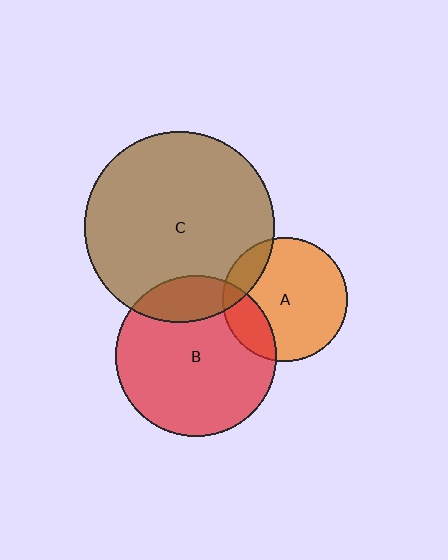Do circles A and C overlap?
Yes.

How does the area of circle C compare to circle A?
Approximately 2.3 times.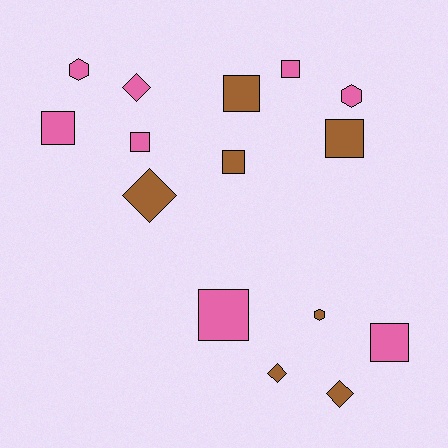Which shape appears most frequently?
Square, with 8 objects.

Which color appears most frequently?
Pink, with 8 objects.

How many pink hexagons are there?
There are 2 pink hexagons.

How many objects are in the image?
There are 15 objects.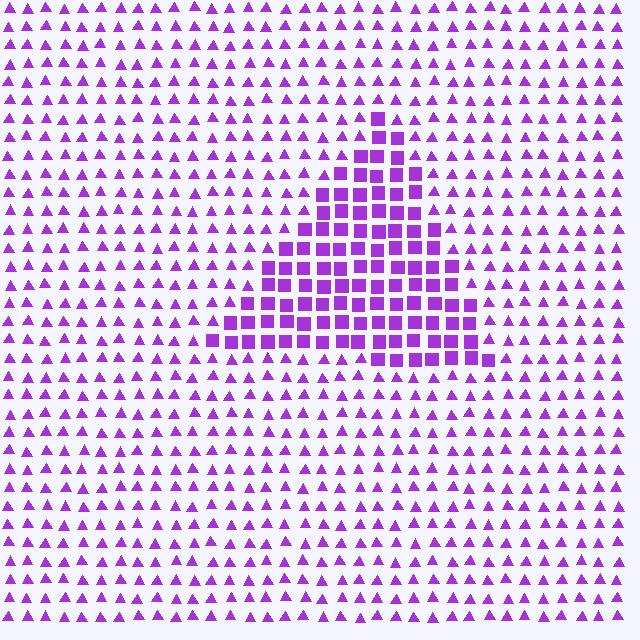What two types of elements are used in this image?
The image uses squares inside the triangle region and triangles outside it.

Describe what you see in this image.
The image is filled with small purple elements arranged in a uniform grid. A triangle-shaped region contains squares, while the surrounding area contains triangles. The boundary is defined purely by the change in element shape.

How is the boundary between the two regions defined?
The boundary is defined by a change in element shape: squares inside vs. triangles outside. All elements share the same color and spacing.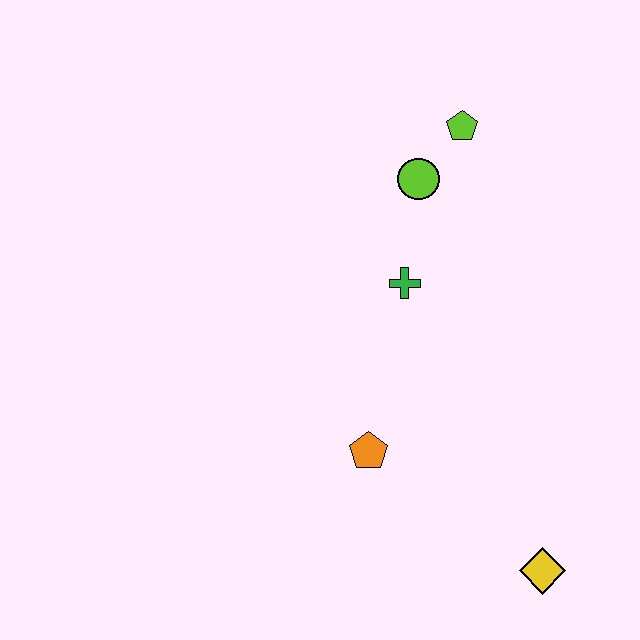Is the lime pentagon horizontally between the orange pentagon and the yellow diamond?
Yes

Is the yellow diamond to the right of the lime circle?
Yes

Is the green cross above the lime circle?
No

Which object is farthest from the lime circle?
The yellow diamond is farthest from the lime circle.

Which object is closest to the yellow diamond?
The orange pentagon is closest to the yellow diamond.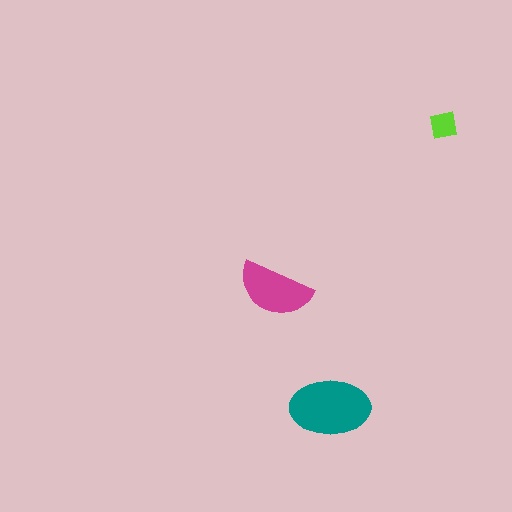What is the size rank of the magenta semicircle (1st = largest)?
2nd.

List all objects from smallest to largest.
The lime square, the magenta semicircle, the teal ellipse.